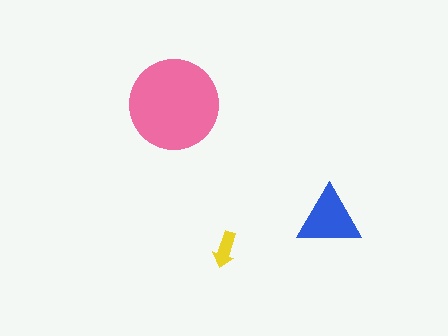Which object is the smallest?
The yellow arrow.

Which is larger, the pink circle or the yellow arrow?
The pink circle.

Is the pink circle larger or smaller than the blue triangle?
Larger.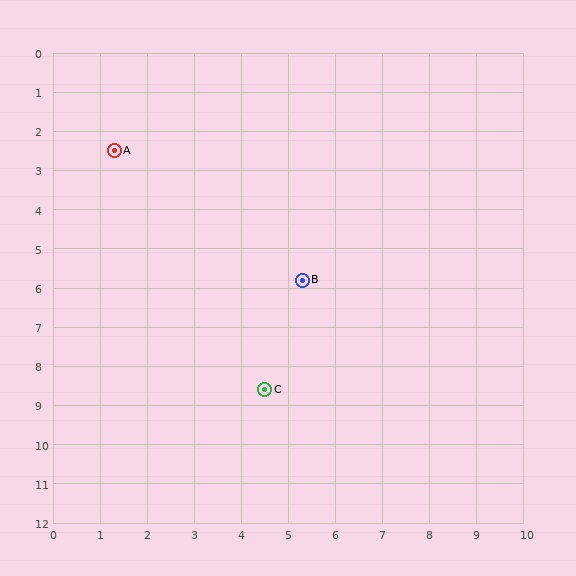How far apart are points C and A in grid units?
Points C and A are about 6.9 grid units apart.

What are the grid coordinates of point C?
Point C is at approximately (4.5, 8.6).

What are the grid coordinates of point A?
Point A is at approximately (1.3, 2.5).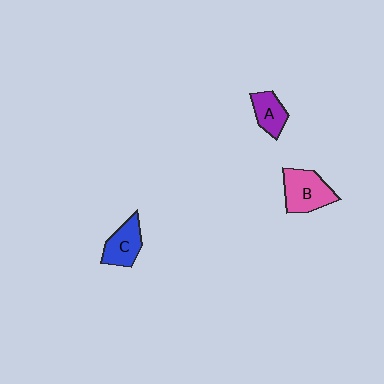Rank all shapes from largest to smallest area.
From largest to smallest: B (pink), C (blue), A (purple).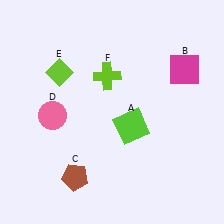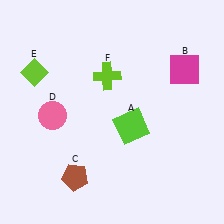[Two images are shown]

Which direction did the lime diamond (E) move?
The lime diamond (E) moved left.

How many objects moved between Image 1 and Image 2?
1 object moved between the two images.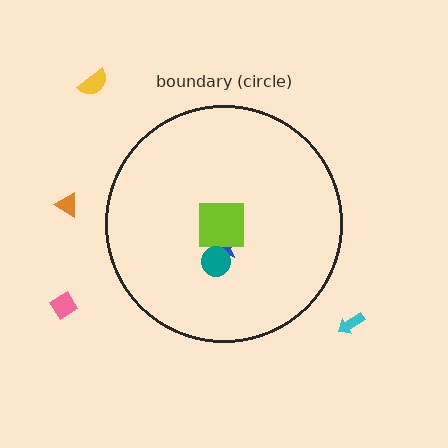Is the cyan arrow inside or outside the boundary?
Outside.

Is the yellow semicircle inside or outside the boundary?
Outside.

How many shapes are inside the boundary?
3 inside, 4 outside.